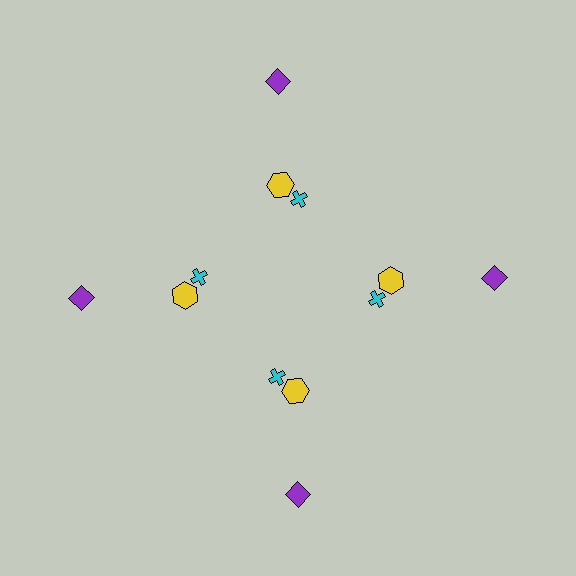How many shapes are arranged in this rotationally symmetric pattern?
There are 12 shapes, arranged in 4 groups of 3.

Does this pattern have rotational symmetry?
Yes, this pattern has 4-fold rotational symmetry. It looks the same after rotating 90 degrees around the center.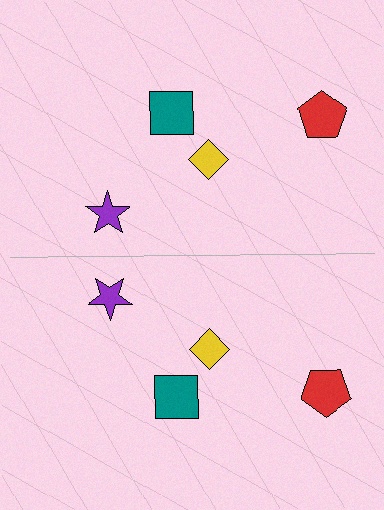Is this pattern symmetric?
Yes, this pattern has bilateral (reflection) symmetry.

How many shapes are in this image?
There are 8 shapes in this image.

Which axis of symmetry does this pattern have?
The pattern has a horizontal axis of symmetry running through the center of the image.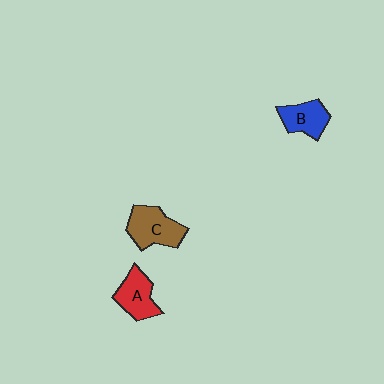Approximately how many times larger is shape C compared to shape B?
Approximately 1.3 times.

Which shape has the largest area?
Shape C (brown).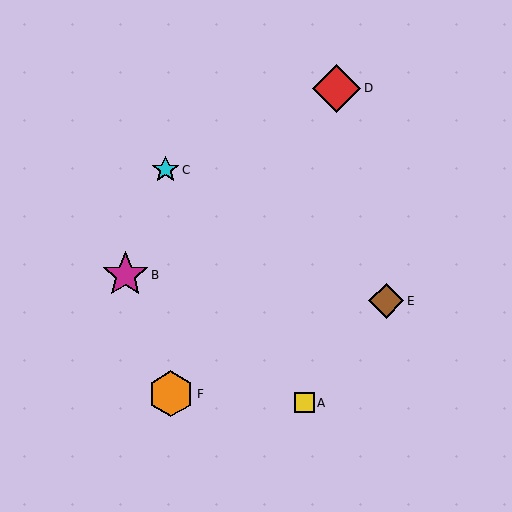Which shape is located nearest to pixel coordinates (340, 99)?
The red diamond (labeled D) at (337, 88) is nearest to that location.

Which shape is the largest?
The red diamond (labeled D) is the largest.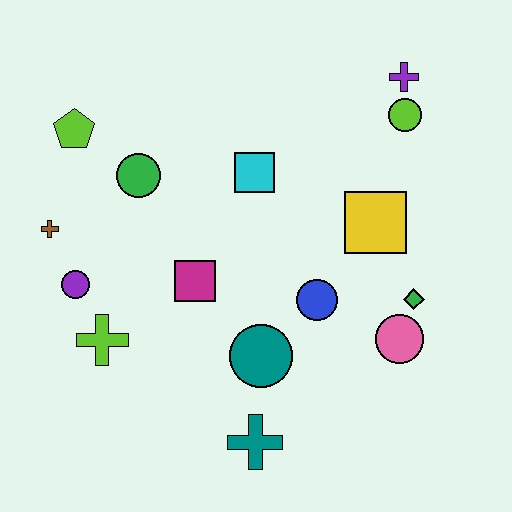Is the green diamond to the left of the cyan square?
No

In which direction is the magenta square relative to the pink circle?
The magenta square is to the left of the pink circle.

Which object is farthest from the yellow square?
The brown cross is farthest from the yellow square.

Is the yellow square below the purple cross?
Yes